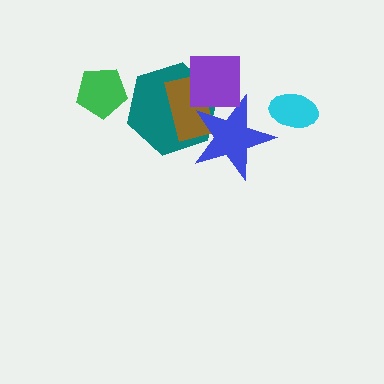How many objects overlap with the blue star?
3 objects overlap with the blue star.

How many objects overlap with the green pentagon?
0 objects overlap with the green pentagon.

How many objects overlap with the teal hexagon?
3 objects overlap with the teal hexagon.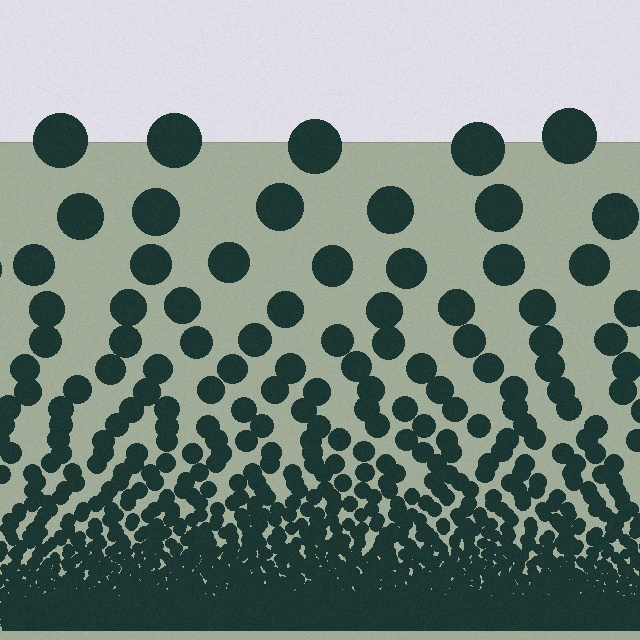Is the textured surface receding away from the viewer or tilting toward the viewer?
The surface appears to tilt toward the viewer. Texture elements get larger and sparser toward the top.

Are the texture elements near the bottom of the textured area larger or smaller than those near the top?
Smaller. The gradient is inverted — elements near the bottom are smaller and denser.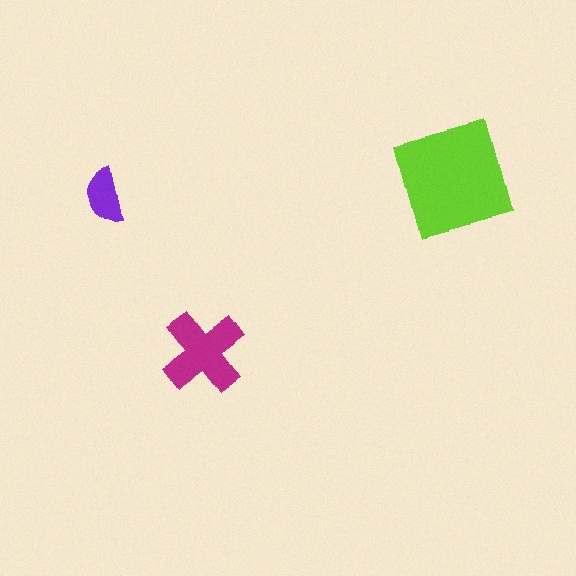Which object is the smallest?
The purple semicircle.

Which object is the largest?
The lime square.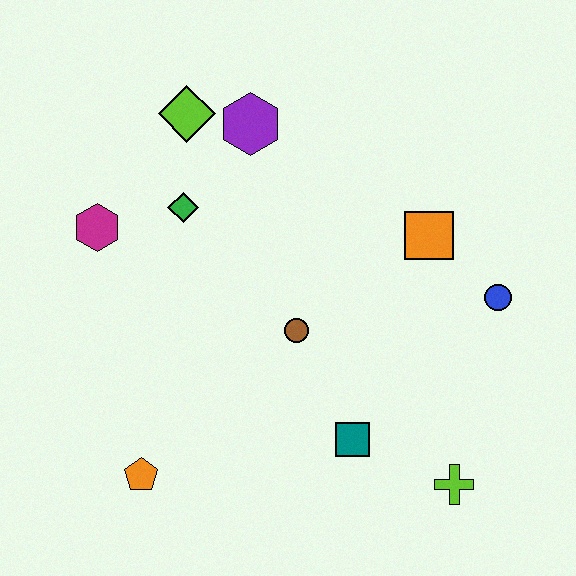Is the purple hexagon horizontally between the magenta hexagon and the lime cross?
Yes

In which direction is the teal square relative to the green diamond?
The teal square is below the green diamond.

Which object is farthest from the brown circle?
The lime diamond is farthest from the brown circle.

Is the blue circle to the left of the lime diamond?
No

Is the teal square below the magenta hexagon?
Yes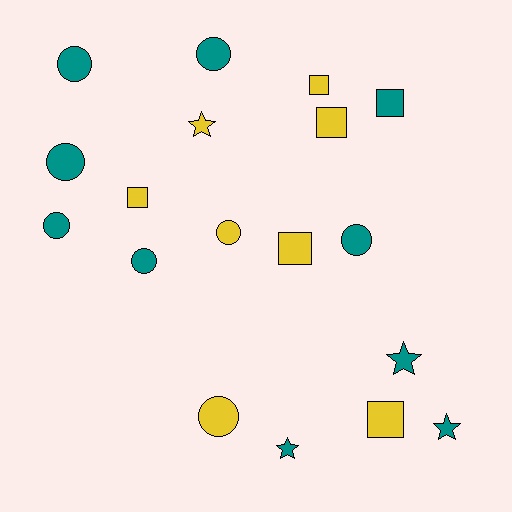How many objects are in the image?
There are 18 objects.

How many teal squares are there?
There is 1 teal square.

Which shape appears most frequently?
Circle, with 8 objects.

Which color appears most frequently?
Teal, with 10 objects.